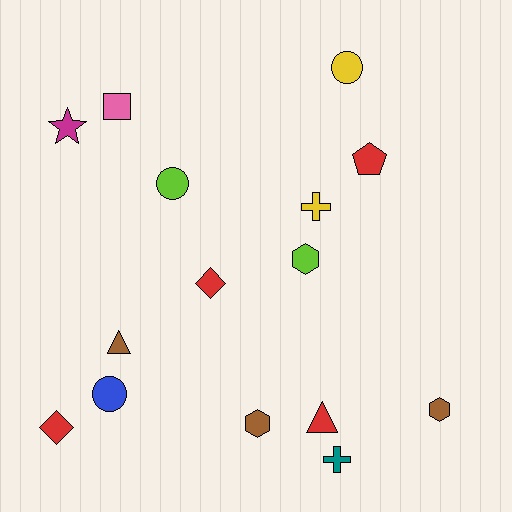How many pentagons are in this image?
There is 1 pentagon.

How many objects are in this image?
There are 15 objects.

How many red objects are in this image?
There are 4 red objects.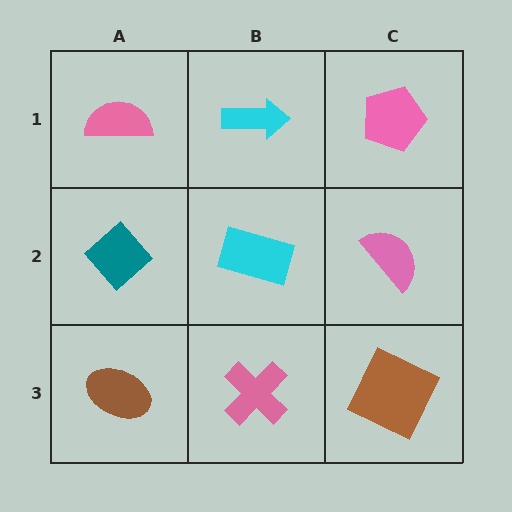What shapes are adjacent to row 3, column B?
A cyan rectangle (row 2, column B), a brown ellipse (row 3, column A), a brown square (row 3, column C).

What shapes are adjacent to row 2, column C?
A pink pentagon (row 1, column C), a brown square (row 3, column C), a cyan rectangle (row 2, column B).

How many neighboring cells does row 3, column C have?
2.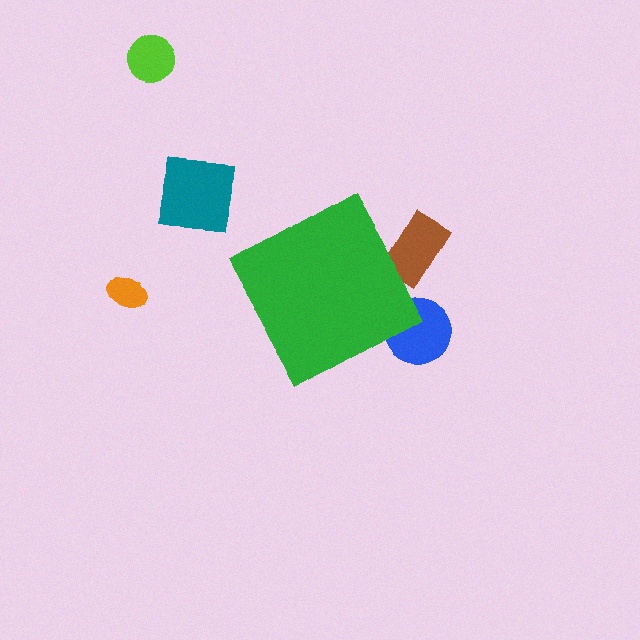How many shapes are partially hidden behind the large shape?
2 shapes are partially hidden.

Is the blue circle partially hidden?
Yes, the blue circle is partially hidden behind the green diamond.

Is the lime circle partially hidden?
No, the lime circle is fully visible.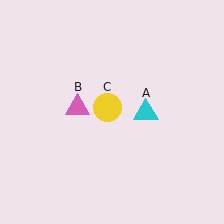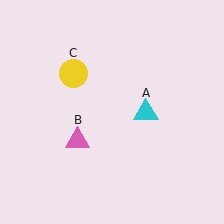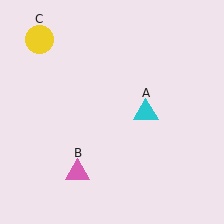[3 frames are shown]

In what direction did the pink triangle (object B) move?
The pink triangle (object B) moved down.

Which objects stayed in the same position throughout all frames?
Cyan triangle (object A) remained stationary.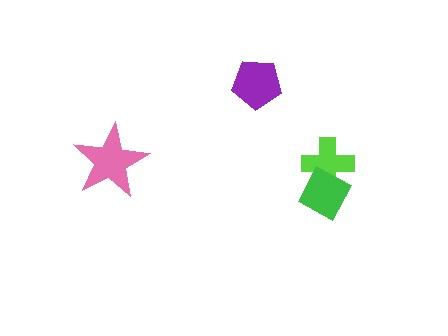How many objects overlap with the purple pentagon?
0 objects overlap with the purple pentagon.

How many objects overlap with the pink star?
0 objects overlap with the pink star.